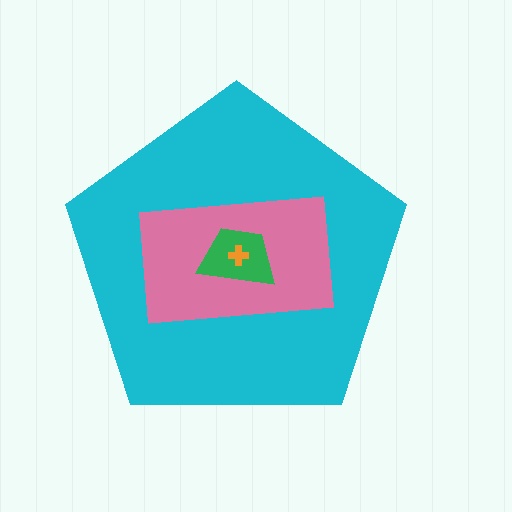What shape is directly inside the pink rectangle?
The green trapezoid.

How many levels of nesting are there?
4.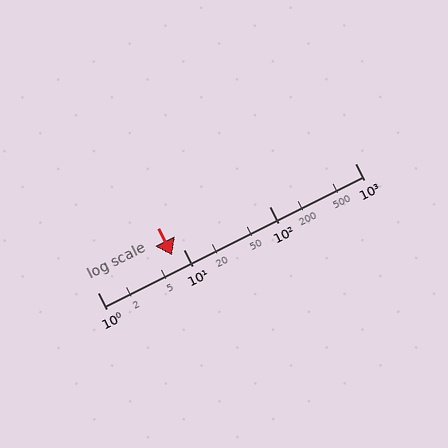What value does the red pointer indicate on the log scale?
The pointer indicates approximately 7.4.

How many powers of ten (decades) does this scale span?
The scale spans 3 decades, from 1 to 1000.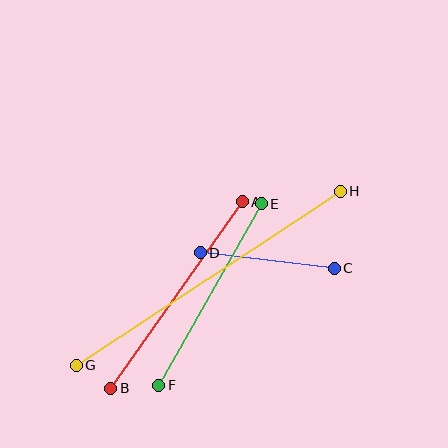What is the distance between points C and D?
The distance is approximately 135 pixels.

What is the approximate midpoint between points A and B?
The midpoint is at approximately (177, 295) pixels.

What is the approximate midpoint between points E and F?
The midpoint is at approximately (210, 295) pixels.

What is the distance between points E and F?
The distance is approximately 208 pixels.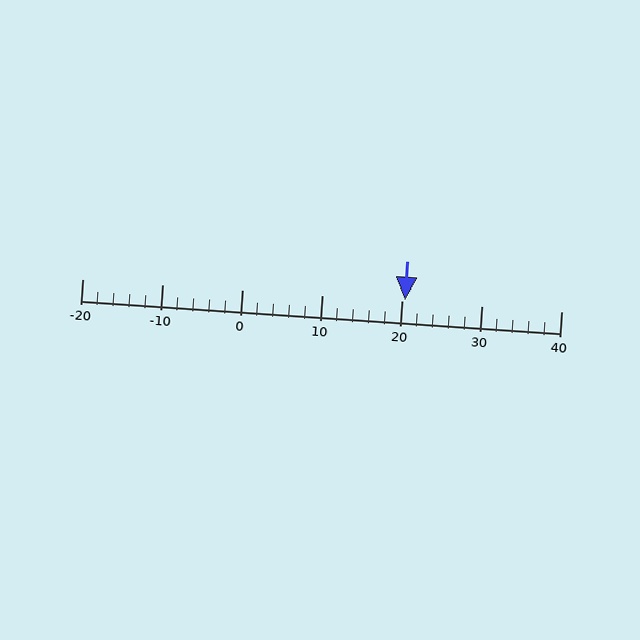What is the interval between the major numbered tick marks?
The major tick marks are spaced 10 units apart.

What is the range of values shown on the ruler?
The ruler shows values from -20 to 40.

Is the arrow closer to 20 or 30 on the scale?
The arrow is closer to 20.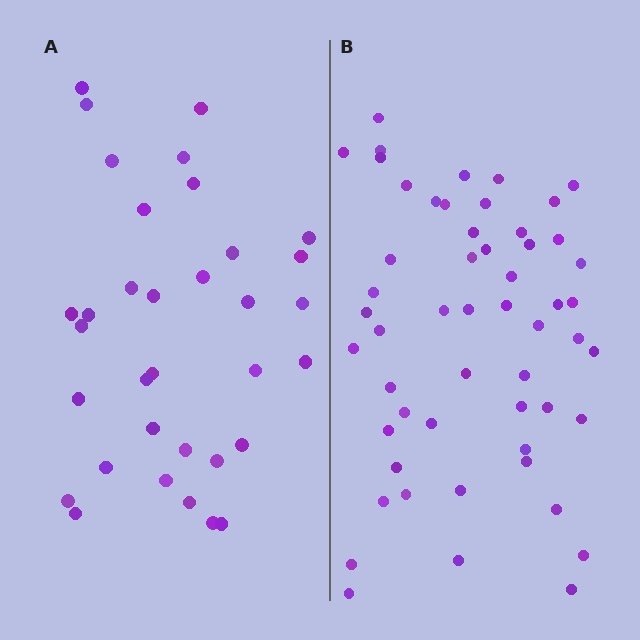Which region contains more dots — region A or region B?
Region B (the right region) has more dots.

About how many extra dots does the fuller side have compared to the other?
Region B has approximately 20 more dots than region A.